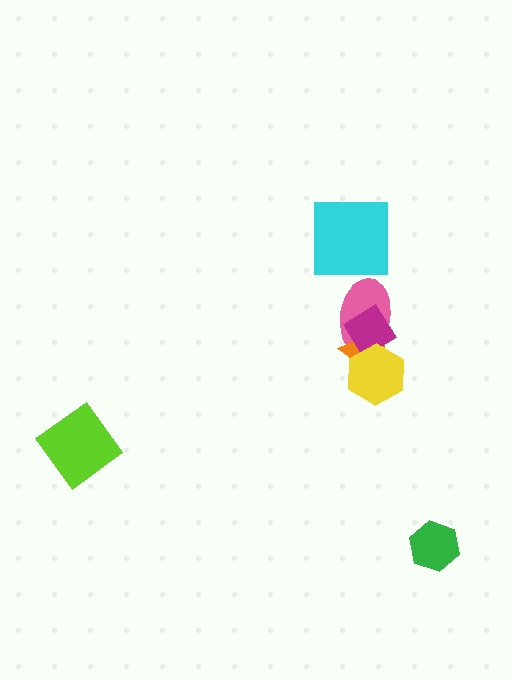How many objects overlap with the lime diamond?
0 objects overlap with the lime diamond.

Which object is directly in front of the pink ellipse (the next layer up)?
The orange triangle is directly in front of the pink ellipse.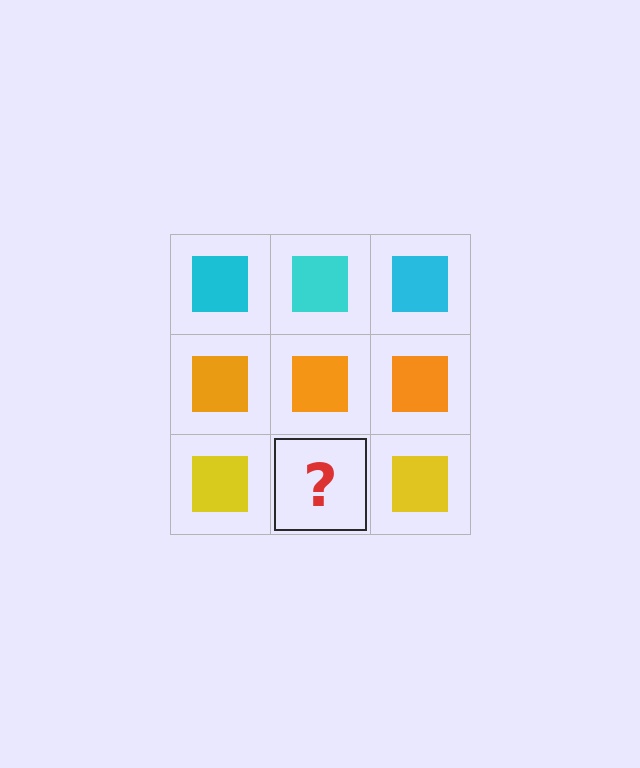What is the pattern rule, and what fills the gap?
The rule is that each row has a consistent color. The gap should be filled with a yellow square.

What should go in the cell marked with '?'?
The missing cell should contain a yellow square.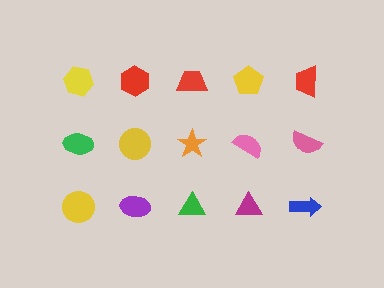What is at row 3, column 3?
A green triangle.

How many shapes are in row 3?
5 shapes.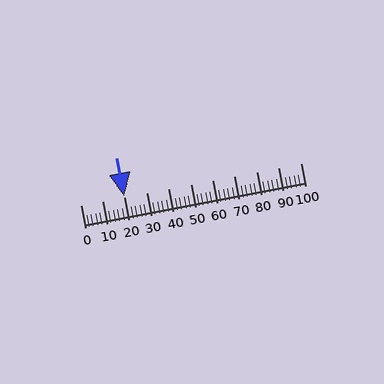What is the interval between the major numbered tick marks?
The major tick marks are spaced 10 units apart.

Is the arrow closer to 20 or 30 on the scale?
The arrow is closer to 20.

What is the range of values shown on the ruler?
The ruler shows values from 0 to 100.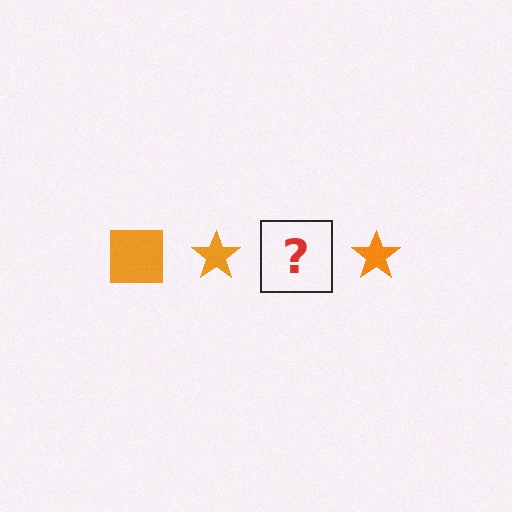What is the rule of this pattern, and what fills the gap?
The rule is that the pattern cycles through square, star shapes in orange. The gap should be filled with an orange square.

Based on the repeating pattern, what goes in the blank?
The blank should be an orange square.